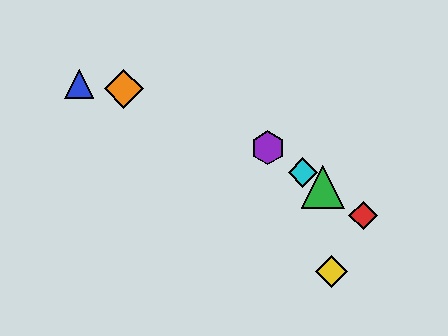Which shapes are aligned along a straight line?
The red diamond, the green triangle, the purple hexagon, the cyan diamond are aligned along a straight line.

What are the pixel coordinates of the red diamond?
The red diamond is at (363, 216).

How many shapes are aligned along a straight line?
4 shapes (the red diamond, the green triangle, the purple hexagon, the cyan diamond) are aligned along a straight line.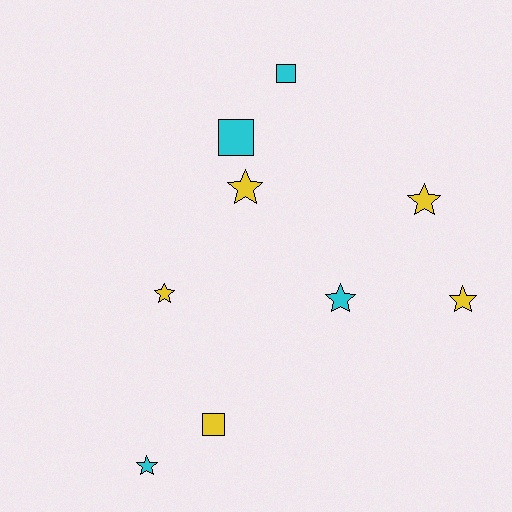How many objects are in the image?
There are 9 objects.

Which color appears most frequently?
Yellow, with 5 objects.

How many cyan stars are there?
There are 2 cyan stars.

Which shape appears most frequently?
Star, with 6 objects.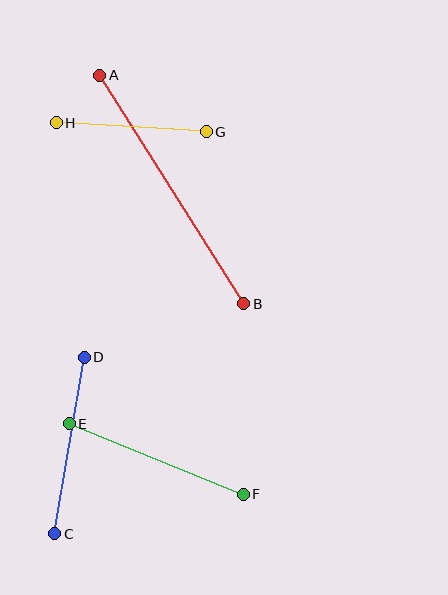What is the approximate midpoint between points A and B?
The midpoint is at approximately (172, 189) pixels.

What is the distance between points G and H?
The distance is approximately 150 pixels.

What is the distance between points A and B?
The distance is approximately 270 pixels.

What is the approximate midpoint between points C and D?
The midpoint is at approximately (69, 446) pixels.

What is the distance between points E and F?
The distance is approximately 188 pixels.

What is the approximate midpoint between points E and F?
The midpoint is at approximately (156, 459) pixels.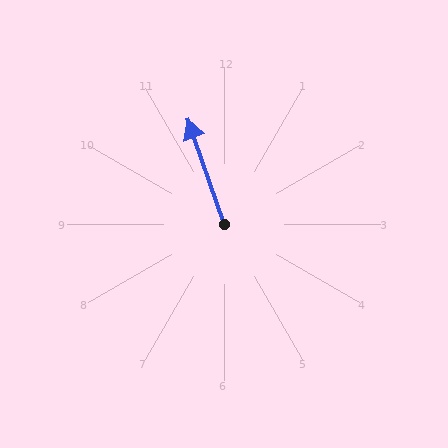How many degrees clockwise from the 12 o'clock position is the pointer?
Approximately 341 degrees.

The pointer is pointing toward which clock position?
Roughly 11 o'clock.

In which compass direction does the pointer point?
North.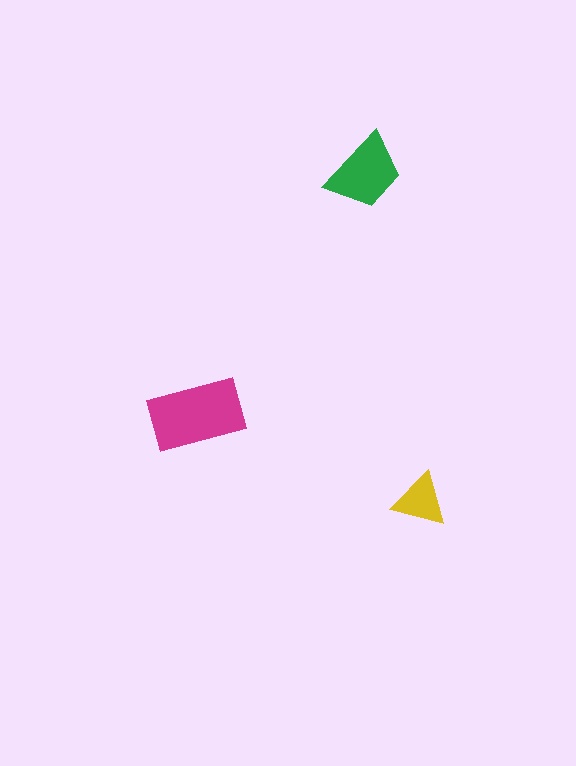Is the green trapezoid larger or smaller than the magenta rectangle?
Smaller.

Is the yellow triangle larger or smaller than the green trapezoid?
Smaller.